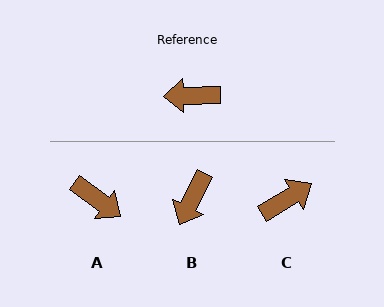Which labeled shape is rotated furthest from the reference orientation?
C, about 150 degrees away.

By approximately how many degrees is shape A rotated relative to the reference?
Approximately 142 degrees counter-clockwise.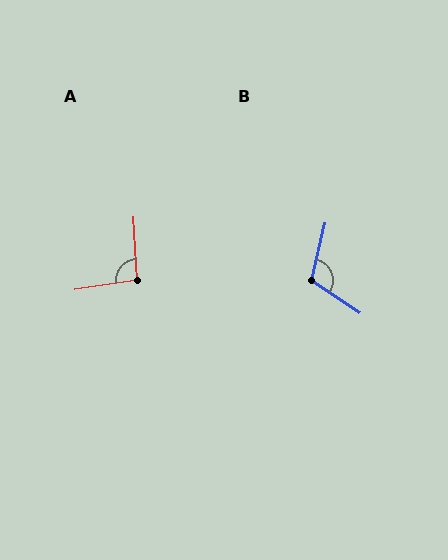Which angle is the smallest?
A, at approximately 96 degrees.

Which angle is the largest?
B, at approximately 110 degrees.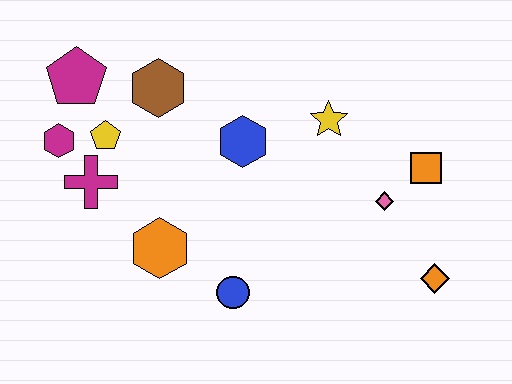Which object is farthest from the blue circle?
The magenta pentagon is farthest from the blue circle.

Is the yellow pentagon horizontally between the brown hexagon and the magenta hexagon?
Yes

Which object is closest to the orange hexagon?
The blue circle is closest to the orange hexagon.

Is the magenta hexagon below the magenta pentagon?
Yes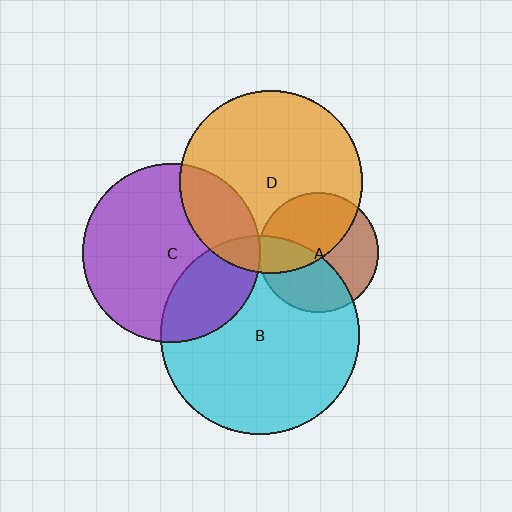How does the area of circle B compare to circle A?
Approximately 2.7 times.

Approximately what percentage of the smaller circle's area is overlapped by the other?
Approximately 5%.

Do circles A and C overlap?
Yes.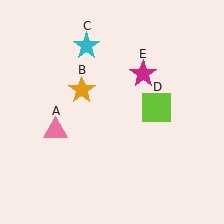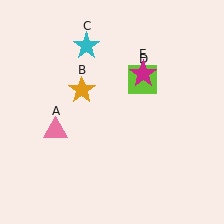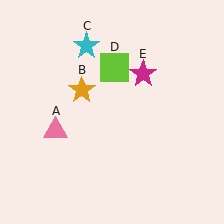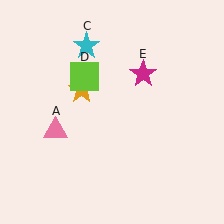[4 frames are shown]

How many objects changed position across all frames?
1 object changed position: lime square (object D).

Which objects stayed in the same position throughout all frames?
Pink triangle (object A) and orange star (object B) and cyan star (object C) and magenta star (object E) remained stationary.